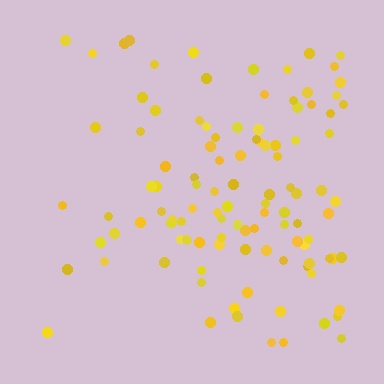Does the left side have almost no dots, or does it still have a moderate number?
Still a moderate number, just noticeably fewer than the right.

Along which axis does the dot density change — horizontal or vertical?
Horizontal.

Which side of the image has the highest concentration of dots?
The right.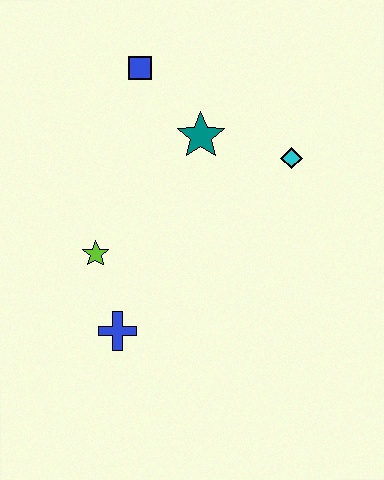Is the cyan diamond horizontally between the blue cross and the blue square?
No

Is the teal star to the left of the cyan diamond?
Yes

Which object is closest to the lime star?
The blue cross is closest to the lime star.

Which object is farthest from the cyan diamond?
The blue cross is farthest from the cyan diamond.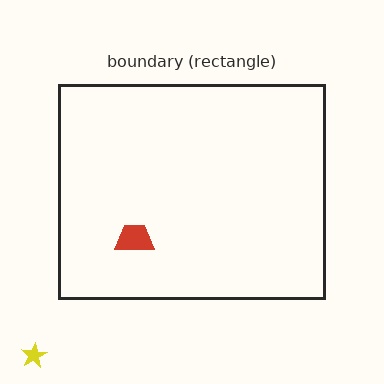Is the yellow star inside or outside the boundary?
Outside.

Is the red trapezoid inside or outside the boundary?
Inside.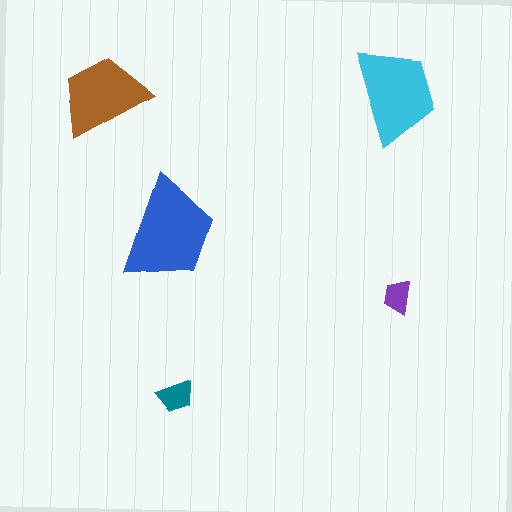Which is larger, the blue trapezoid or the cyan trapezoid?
The blue one.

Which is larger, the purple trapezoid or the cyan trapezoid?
The cyan one.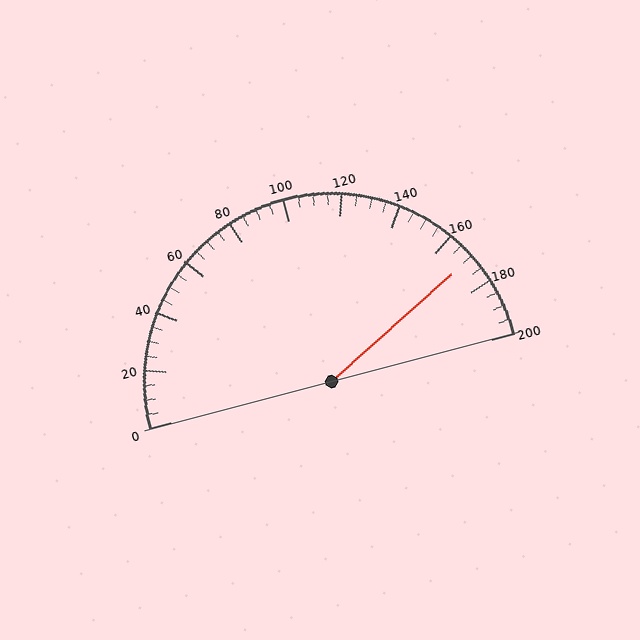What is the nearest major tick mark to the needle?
The nearest major tick mark is 160.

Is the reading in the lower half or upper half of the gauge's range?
The reading is in the upper half of the range (0 to 200).